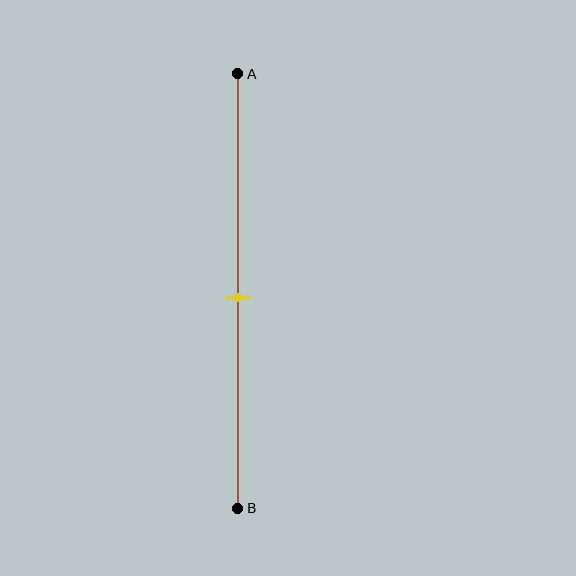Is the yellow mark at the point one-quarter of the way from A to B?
No, the mark is at about 50% from A, not at the 25% one-quarter point.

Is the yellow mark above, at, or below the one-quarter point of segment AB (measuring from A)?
The yellow mark is below the one-quarter point of segment AB.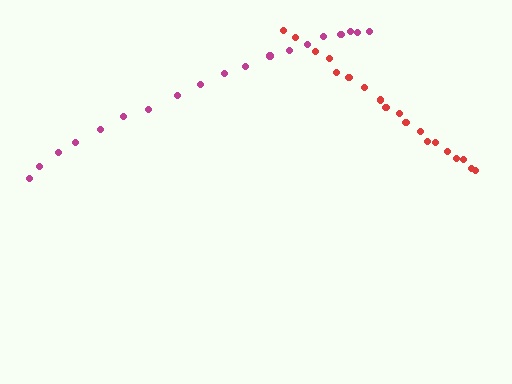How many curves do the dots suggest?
There are 2 distinct paths.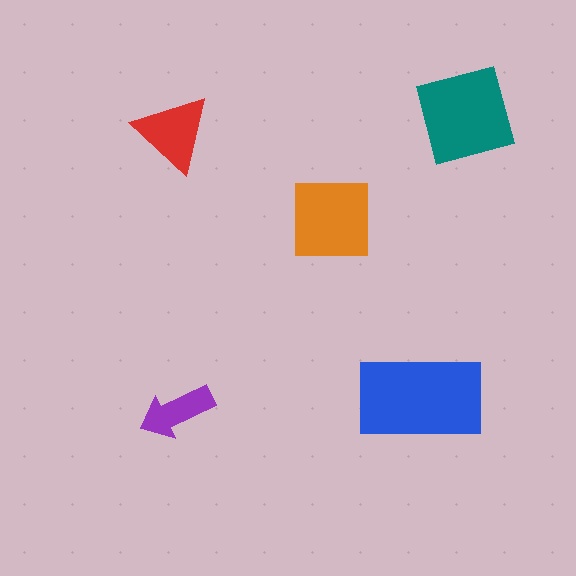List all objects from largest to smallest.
The blue rectangle, the teal square, the orange square, the red triangle, the purple arrow.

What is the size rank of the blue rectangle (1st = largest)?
1st.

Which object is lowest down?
The purple arrow is bottommost.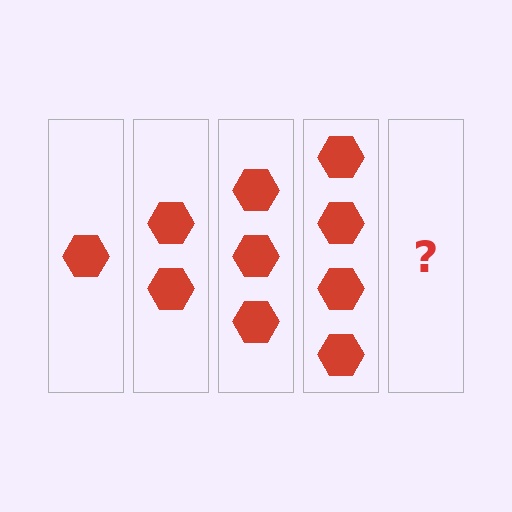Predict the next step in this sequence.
The next step is 5 hexagons.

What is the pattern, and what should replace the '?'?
The pattern is that each step adds one more hexagon. The '?' should be 5 hexagons.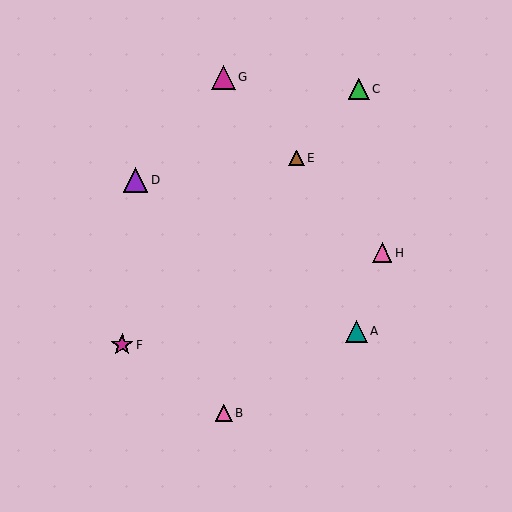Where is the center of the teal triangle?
The center of the teal triangle is at (356, 331).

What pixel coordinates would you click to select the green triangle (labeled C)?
Click at (359, 89) to select the green triangle C.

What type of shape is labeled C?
Shape C is a green triangle.